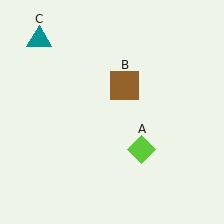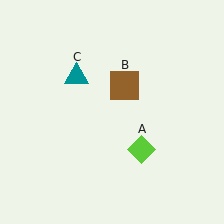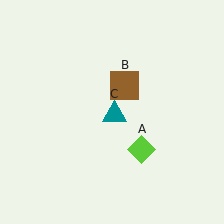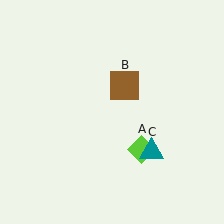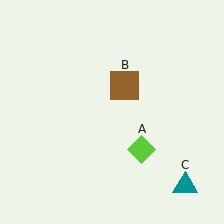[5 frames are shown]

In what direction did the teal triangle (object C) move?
The teal triangle (object C) moved down and to the right.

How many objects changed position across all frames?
1 object changed position: teal triangle (object C).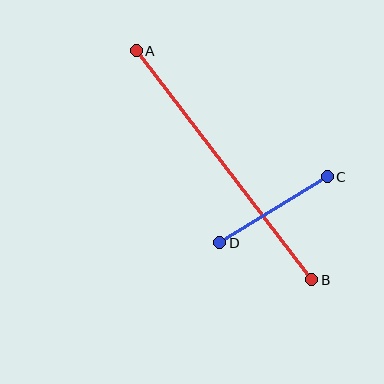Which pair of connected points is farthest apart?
Points A and B are farthest apart.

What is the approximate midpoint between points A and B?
The midpoint is at approximately (224, 165) pixels.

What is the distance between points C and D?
The distance is approximately 126 pixels.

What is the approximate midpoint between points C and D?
The midpoint is at approximately (274, 210) pixels.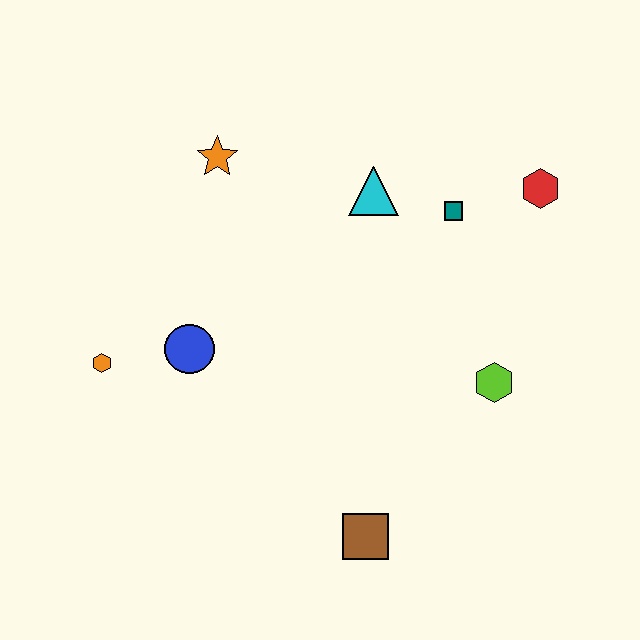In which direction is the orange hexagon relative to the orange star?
The orange hexagon is below the orange star.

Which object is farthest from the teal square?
The orange hexagon is farthest from the teal square.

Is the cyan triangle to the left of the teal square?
Yes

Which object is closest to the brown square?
The lime hexagon is closest to the brown square.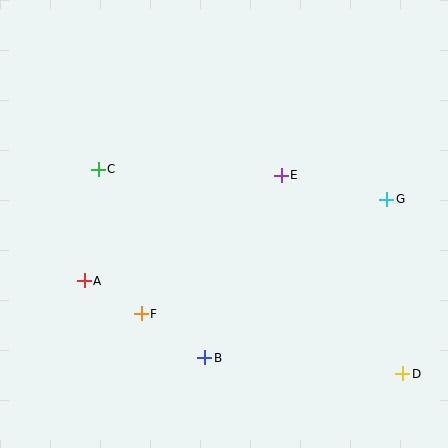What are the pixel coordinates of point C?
Point C is at (98, 169).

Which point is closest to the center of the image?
Point E at (281, 175) is closest to the center.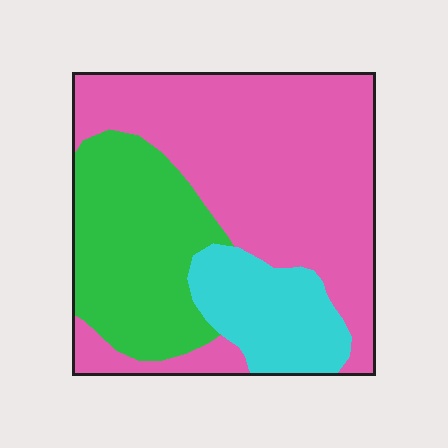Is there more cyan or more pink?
Pink.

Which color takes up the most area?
Pink, at roughly 55%.